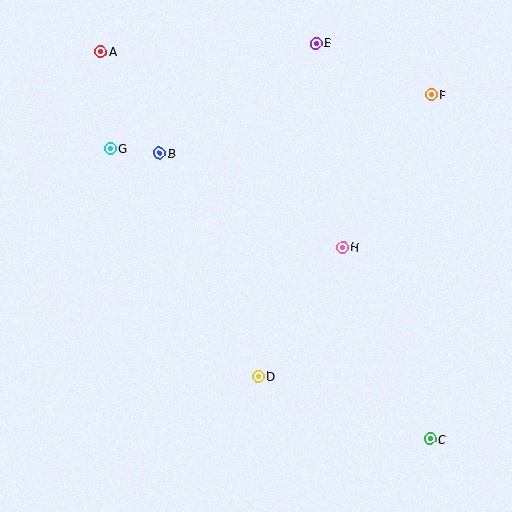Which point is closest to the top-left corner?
Point A is closest to the top-left corner.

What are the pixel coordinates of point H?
Point H is at (343, 247).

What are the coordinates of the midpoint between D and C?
The midpoint between D and C is at (344, 408).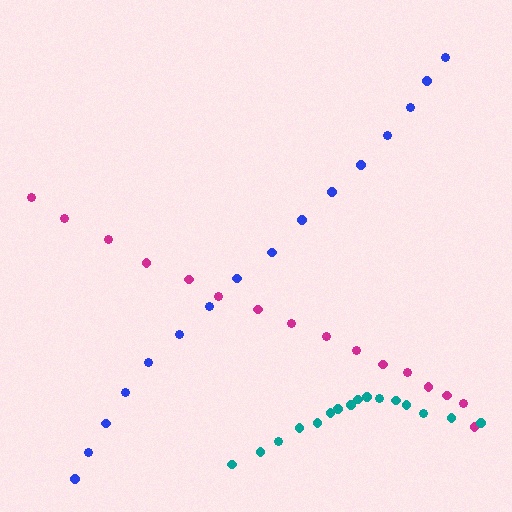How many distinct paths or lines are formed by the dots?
There are 3 distinct paths.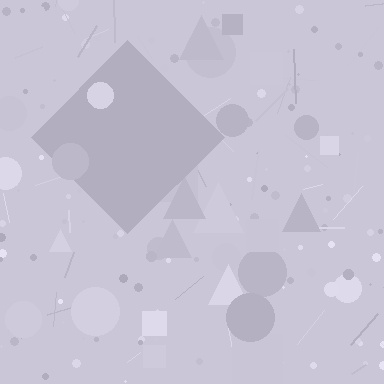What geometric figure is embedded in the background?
A diamond is embedded in the background.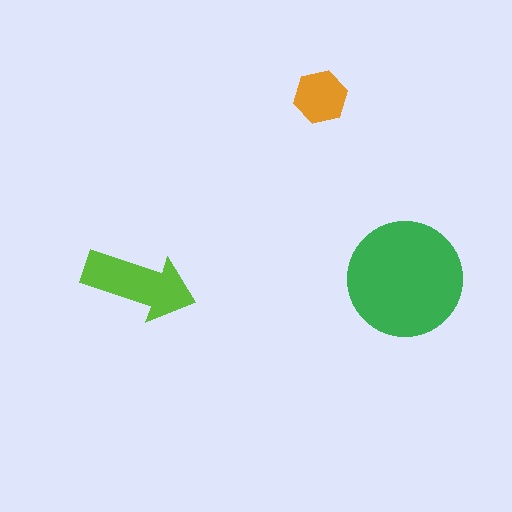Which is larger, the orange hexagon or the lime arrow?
The lime arrow.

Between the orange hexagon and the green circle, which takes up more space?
The green circle.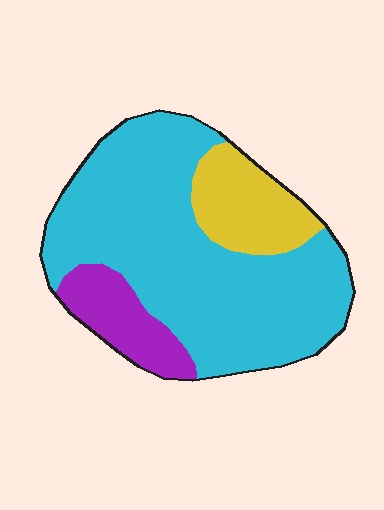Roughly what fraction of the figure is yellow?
Yellow covers around 15% of the figure.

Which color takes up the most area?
Cyan, at roughly 70%.